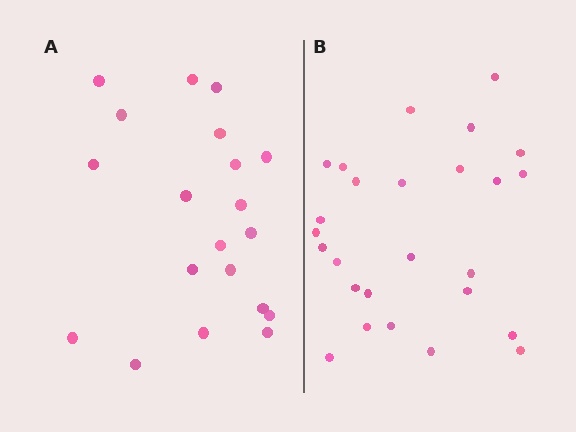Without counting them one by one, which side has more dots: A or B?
Region B (the right region) has more dots.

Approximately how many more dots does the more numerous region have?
Region B has about 6 more dots than region A.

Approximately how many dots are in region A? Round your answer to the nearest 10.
About 20 dots.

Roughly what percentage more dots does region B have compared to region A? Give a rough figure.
About 30% more.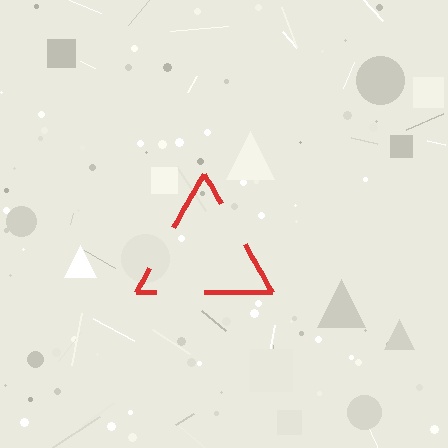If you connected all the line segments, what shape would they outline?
They would outline a triangle.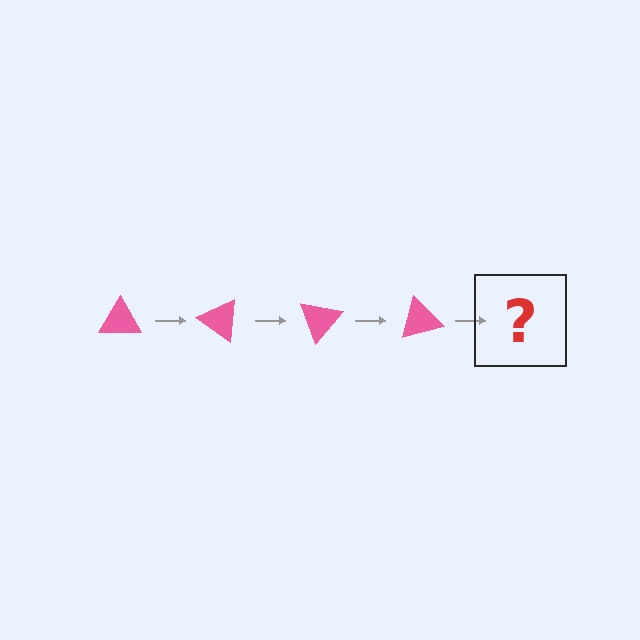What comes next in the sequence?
The next element should be a pink triangle rotated 140 degrees.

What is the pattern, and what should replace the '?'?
The pattern is that the triangle rotates 35 degrees each step. The '?' should be a pink triangle rotated 140 degrees.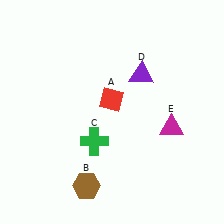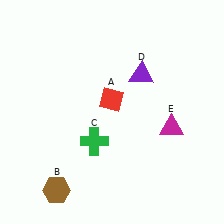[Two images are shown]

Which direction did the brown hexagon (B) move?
The brown hexagon (B) moved left.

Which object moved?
The brown hexagon (B) moved left.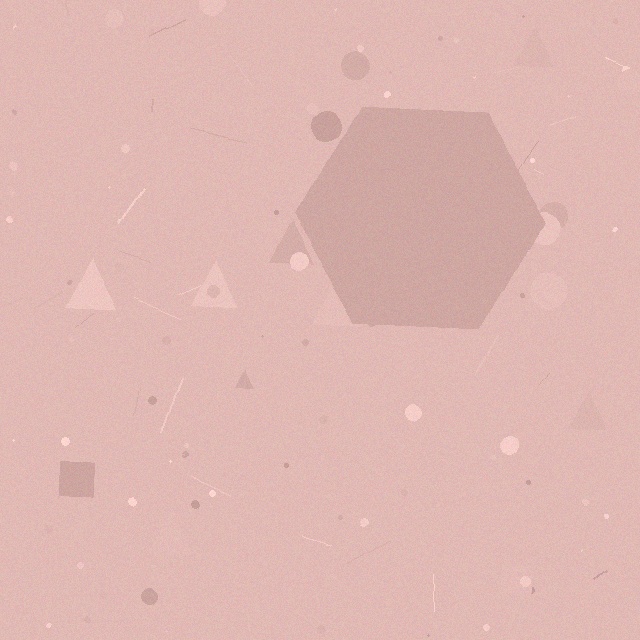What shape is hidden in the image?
A hexagon is hidden in the image.